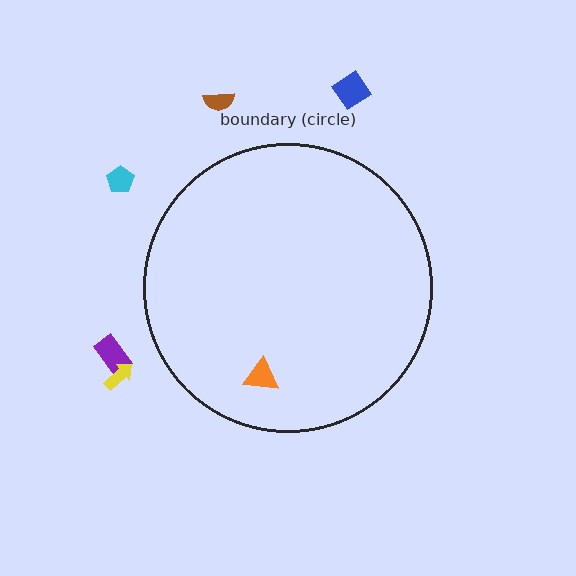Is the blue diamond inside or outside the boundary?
Outside.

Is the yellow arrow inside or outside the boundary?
Outside.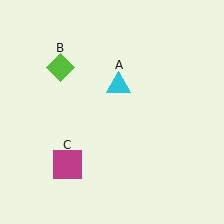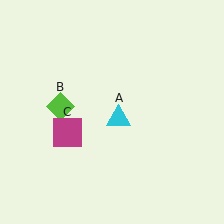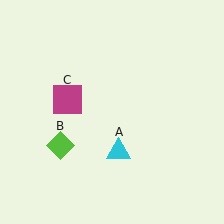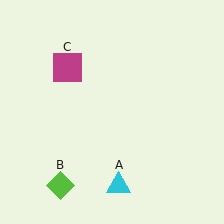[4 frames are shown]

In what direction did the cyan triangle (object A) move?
The cyan triangle (object A) moved down.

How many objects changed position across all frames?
3 objects changed position: cyan triangle (object A), lime diamond (object B), magenta square (object C).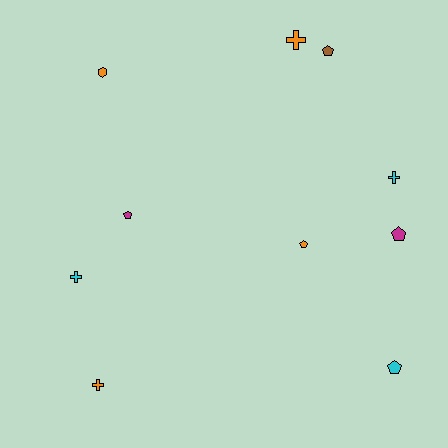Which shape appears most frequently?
Pentagon, with 5 objects.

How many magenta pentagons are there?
There are 2 magenta pentagons.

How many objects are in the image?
There are 10 objects.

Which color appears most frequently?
Orange, with 4 objects.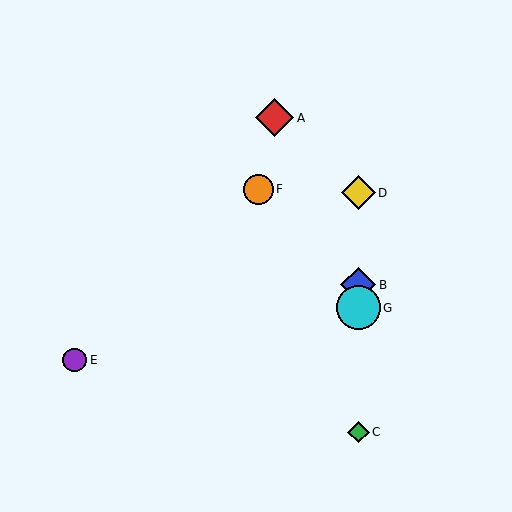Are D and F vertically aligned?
No, D is at x≈358 and F is at x≈258.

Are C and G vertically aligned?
Yes, both are at x≈358.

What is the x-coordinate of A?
Object A is at x≈275.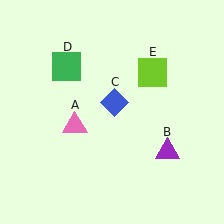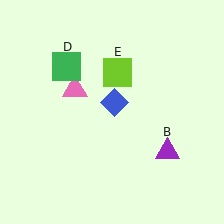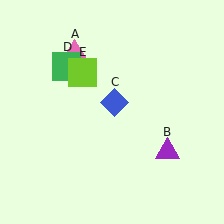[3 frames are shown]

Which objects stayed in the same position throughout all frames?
Purple triangle (object B) and blue diamond (object C) and green square (object D) remained stationary.